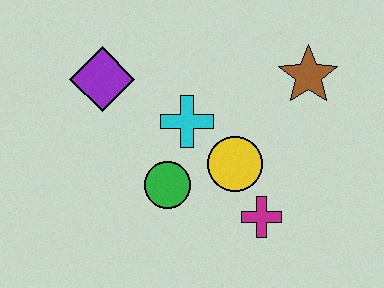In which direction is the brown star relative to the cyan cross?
The brown star is to the right of the cyan cross.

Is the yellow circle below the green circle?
No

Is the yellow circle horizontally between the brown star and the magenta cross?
No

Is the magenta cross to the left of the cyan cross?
No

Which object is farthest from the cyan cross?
The brown star is farthest from the cyan cross.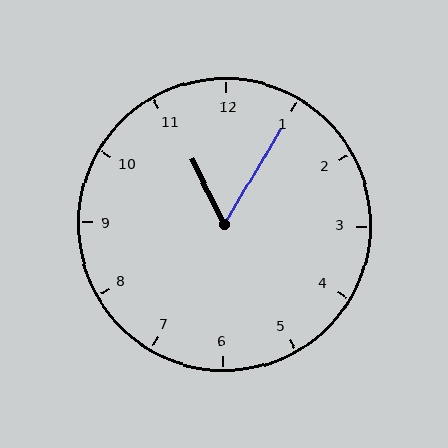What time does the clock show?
11:05.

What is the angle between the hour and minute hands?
Approximately 58 degrees.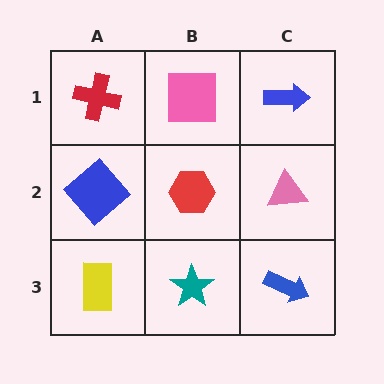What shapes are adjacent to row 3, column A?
A blue diamond (row 2, column A), a teal star (row 3, column B).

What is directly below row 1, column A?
A blue diamond.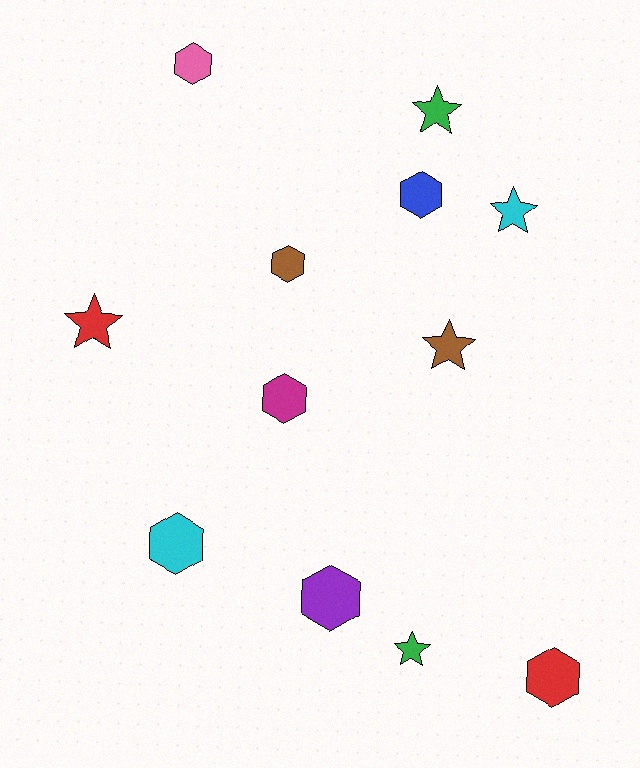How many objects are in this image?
There are 12 objects.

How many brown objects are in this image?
There are 2 brown objects.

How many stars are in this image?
There are 5 stars.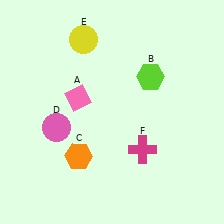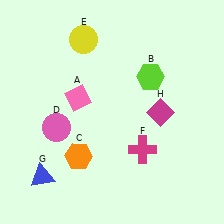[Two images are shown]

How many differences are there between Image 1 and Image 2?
There are 2 differences between the two images.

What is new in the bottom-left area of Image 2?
A blue triangle (G) was added in the bottom-left area of Image 2.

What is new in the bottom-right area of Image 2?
A magenta diamond (H) was added in the bottom-right area of Image 2.